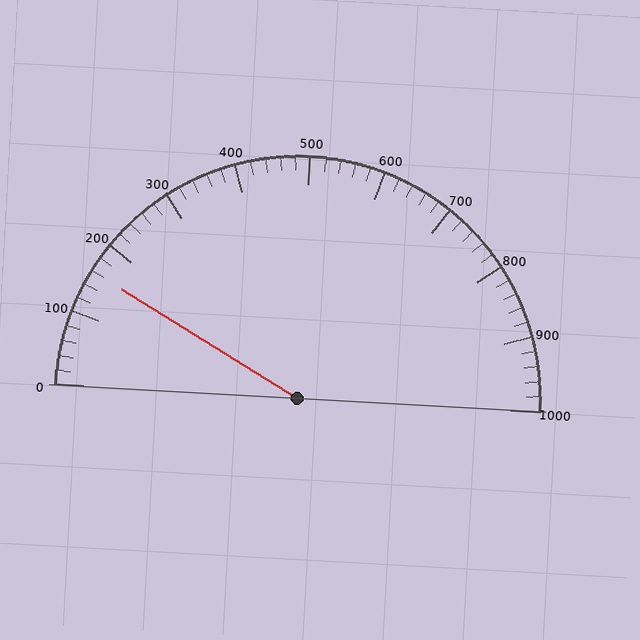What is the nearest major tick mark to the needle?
The nearest major tick mark is 200.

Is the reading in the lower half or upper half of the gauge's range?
The reading is in the lower half of the range (0 to 1000).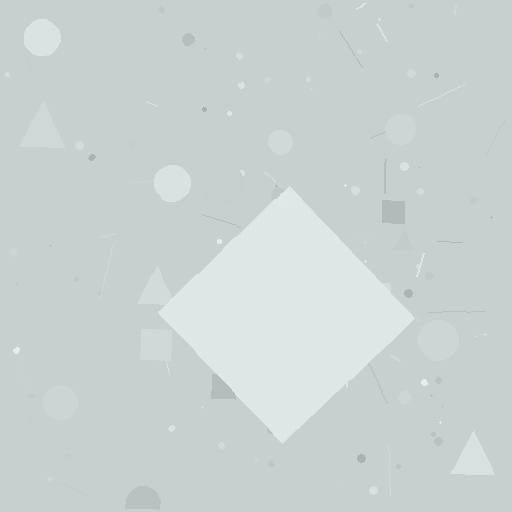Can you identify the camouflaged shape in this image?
The camouflaged shape is a diamond.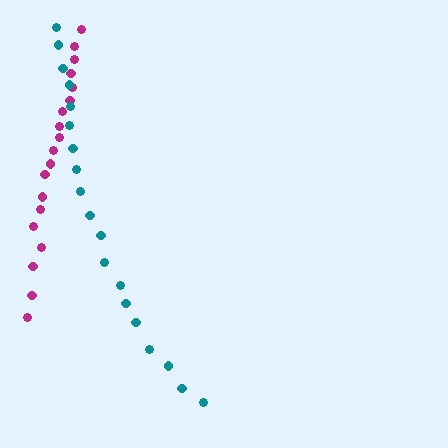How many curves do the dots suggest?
There are 2 distinct paths.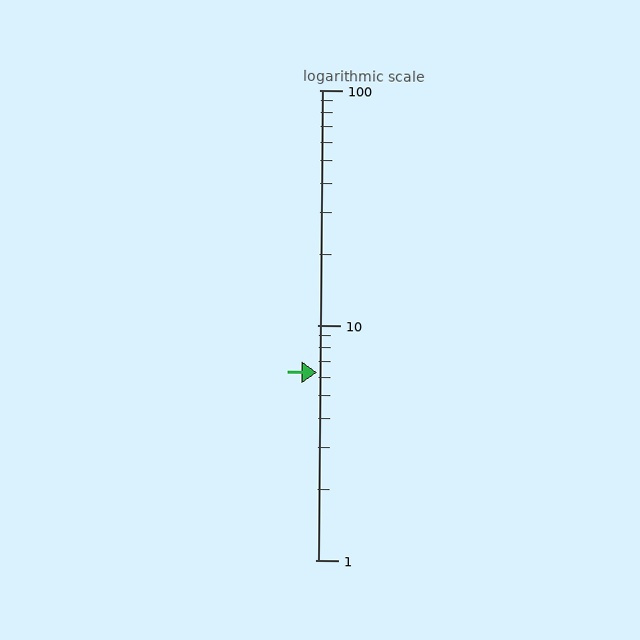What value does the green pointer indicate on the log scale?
The pointer indicates approximately 6.3.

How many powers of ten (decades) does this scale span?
The scale spans 2 decades, from 1 to 100.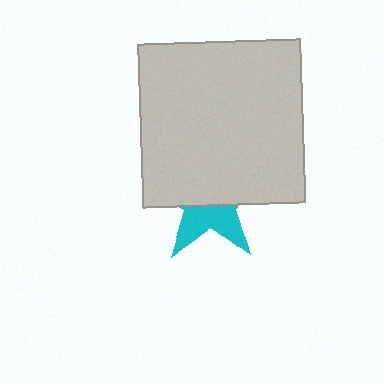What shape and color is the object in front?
The object in front is a light gray square.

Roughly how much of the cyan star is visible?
A small part of it is visible (roughly 40%).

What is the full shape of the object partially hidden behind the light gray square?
The partially hidden object is a cyan star.